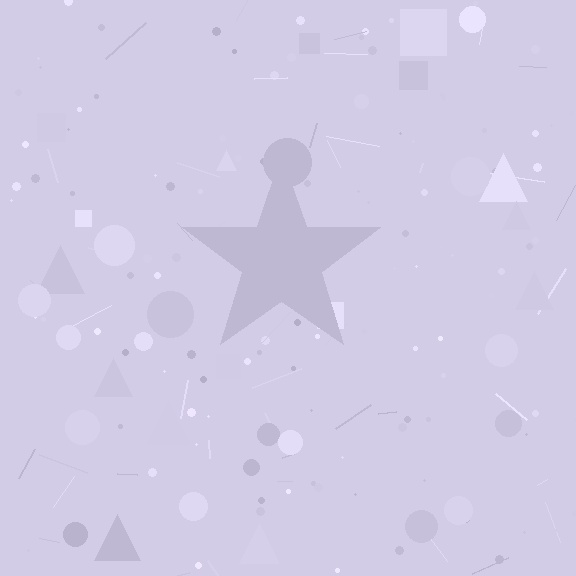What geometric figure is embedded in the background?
A star is embedded in the background.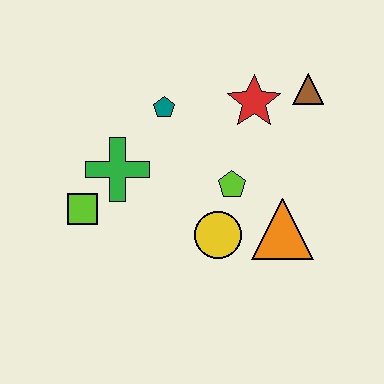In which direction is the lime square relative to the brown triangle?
The lime square is to the left of the brown triangle.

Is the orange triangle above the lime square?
No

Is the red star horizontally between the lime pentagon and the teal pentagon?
No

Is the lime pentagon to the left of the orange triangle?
Yes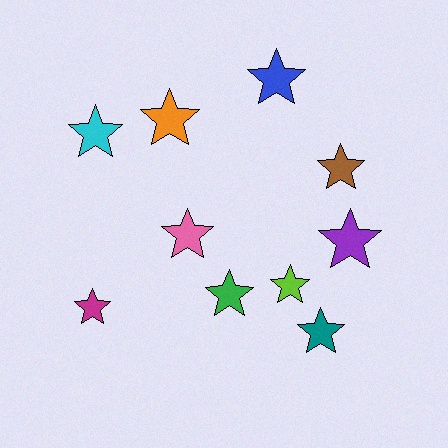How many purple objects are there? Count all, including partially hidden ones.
There is 1 purple object.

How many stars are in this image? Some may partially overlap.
There are 10 stars.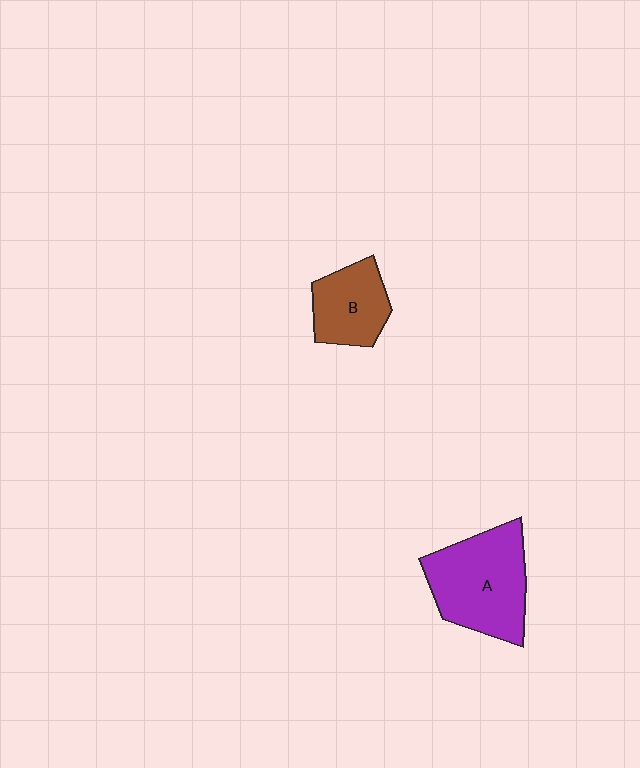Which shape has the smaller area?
Shape B (brown).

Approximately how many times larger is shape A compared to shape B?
Approximately 1.7 times.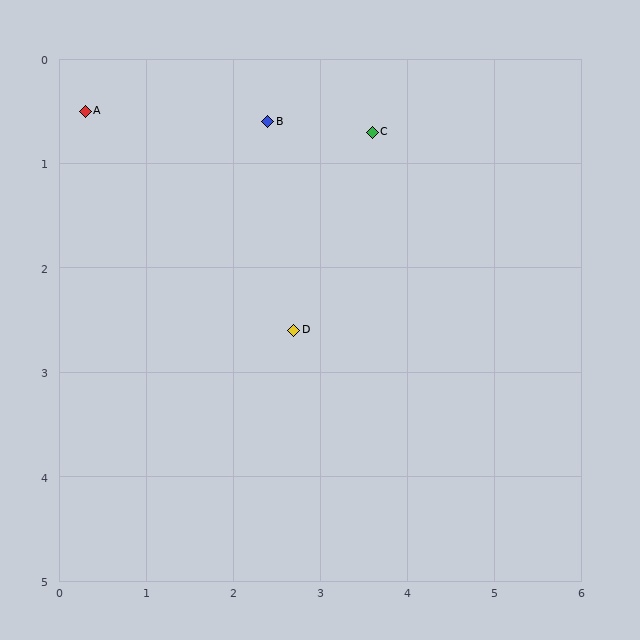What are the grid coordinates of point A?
Point A is at approximately (0.3, 0.5).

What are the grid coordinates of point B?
Point B is at approximately (2.4, 0.6).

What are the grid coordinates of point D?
Point D is at approximately (2.7, 2.6).